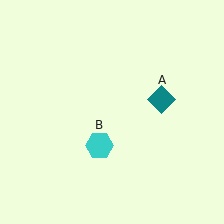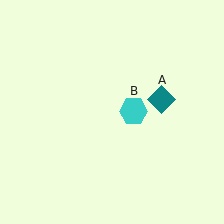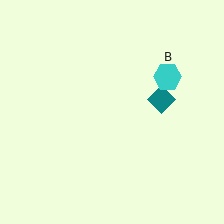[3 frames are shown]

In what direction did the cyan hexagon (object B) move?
The cyan hexagon (object B) moved up and to the right.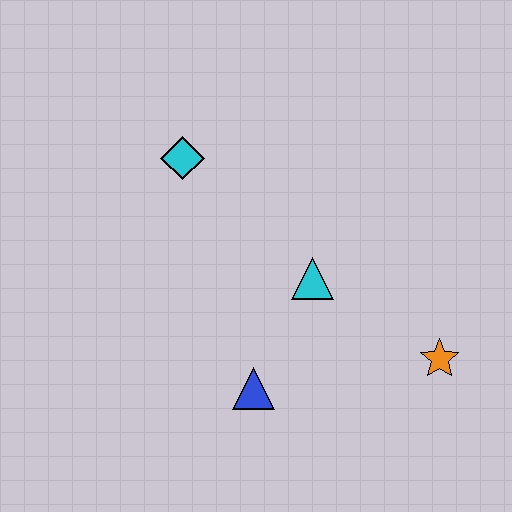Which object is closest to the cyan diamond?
The cyan triangle is closest to the cyan diamond.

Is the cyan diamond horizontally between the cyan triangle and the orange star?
No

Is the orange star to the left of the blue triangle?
No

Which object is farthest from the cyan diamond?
The orange star is farthest from the cyan diamond.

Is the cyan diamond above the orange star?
Yes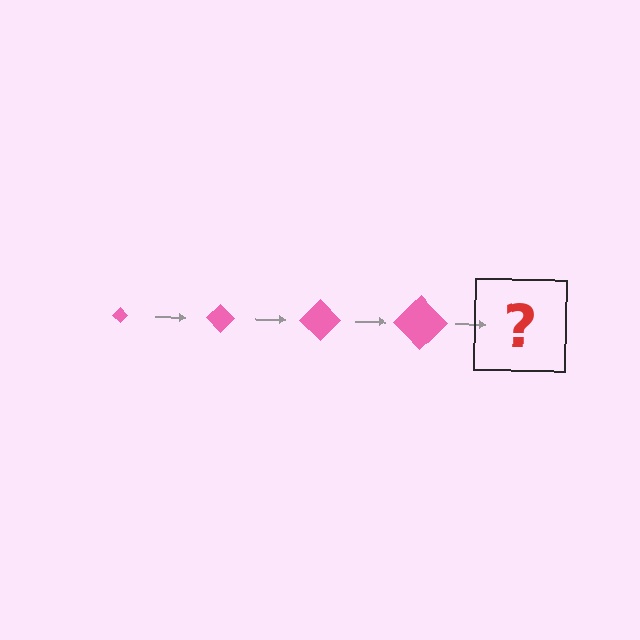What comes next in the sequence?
The next element should be a pink diamond, larger than the previous one.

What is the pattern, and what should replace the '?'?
The pattern is that the diamond gets progressively larger each step. The '?' should be a pink diamond, larger than the previous one.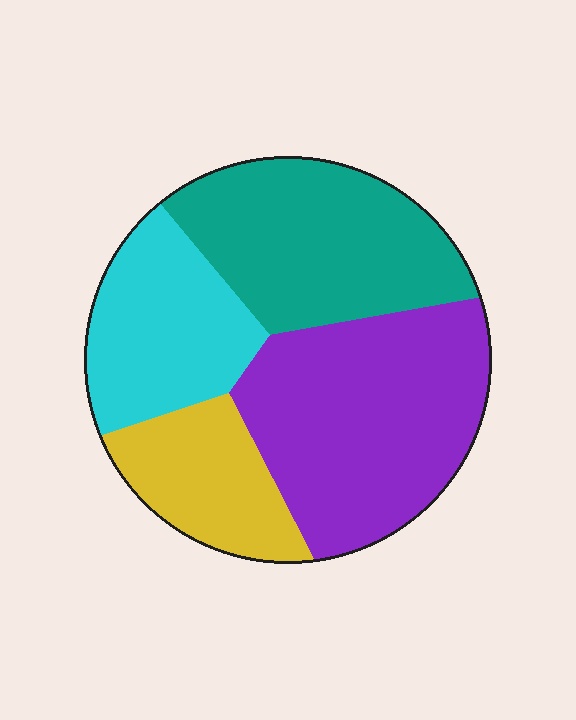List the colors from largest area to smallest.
From largest to smallest: purple, teal, cyan, yellow.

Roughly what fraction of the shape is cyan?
Cyan takes up about one fifth (1/5) of the shape.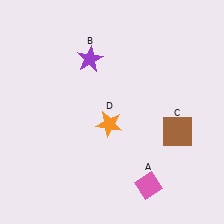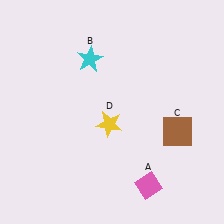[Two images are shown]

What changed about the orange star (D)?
In Image 1, D is orange. In Image 2, it changed to yellow.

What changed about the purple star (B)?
In Image 1, B is purple. In Image 2, it changed to cyan.